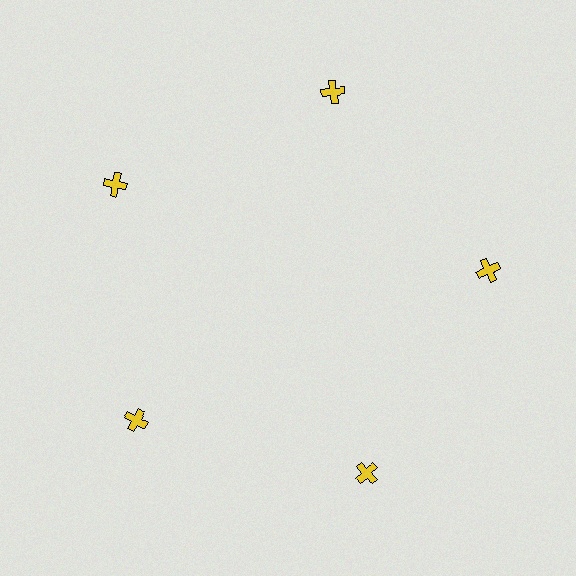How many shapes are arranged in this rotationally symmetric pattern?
There are 5 shapes, arranged in 5 groups of 1.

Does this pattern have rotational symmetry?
Yes, this pattern has 5-fold rotational symmetry. It looks the same after rotating 72 degrees around the center.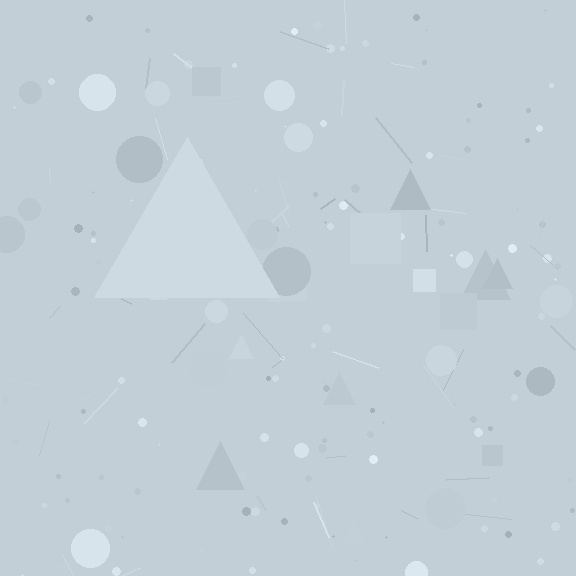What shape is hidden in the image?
A triangle is hidden in the image.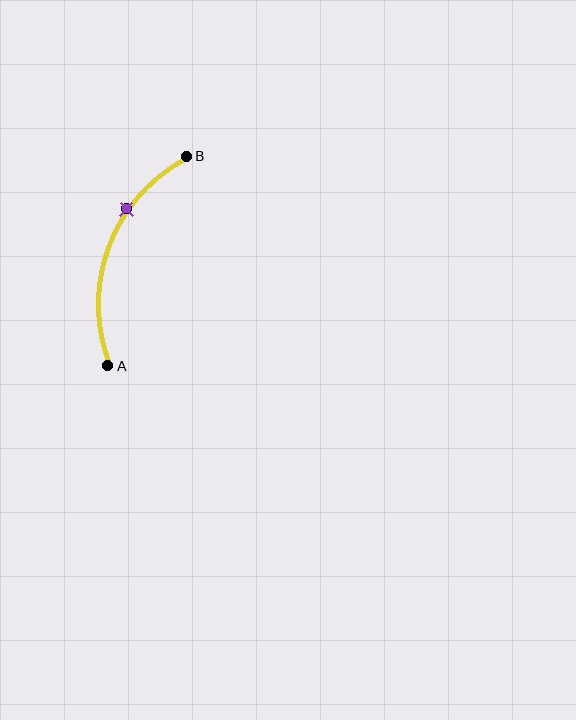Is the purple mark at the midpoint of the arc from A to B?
No. The purple mark lies on the arc but is closer to endpoint B. The arc midpoint would be at the point on the curve equidistant along the arc from both A and B.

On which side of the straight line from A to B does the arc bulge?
The arc bulges to the left of the straight line connecting A and B.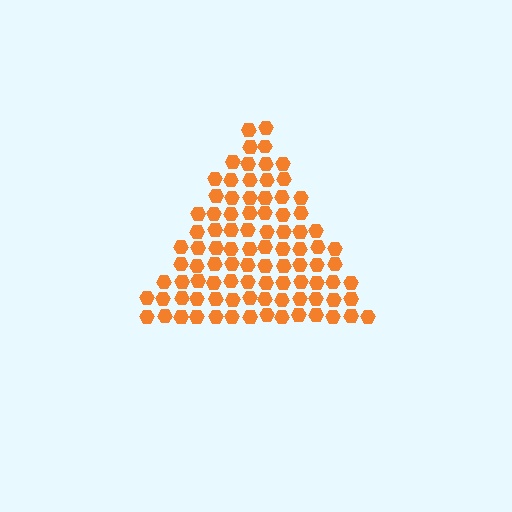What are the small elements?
The small elements are hexagons.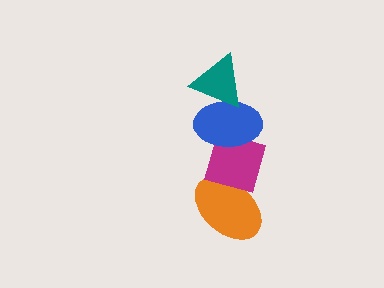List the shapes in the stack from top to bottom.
From top to bottom: the teal triangle, the blue ellipse, the magenta diamond, the orange ellipse.